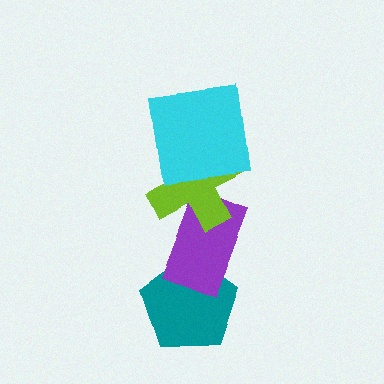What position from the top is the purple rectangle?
The purple rectangle is 3rd from the top.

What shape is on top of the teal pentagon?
The purple rectangle is on top of the teal pentagon.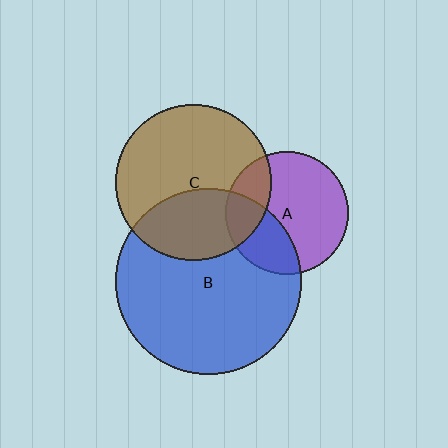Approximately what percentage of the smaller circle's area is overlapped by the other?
Approximately 35%.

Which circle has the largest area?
Circle B (blue).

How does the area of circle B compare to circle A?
Approximately 2.3 times.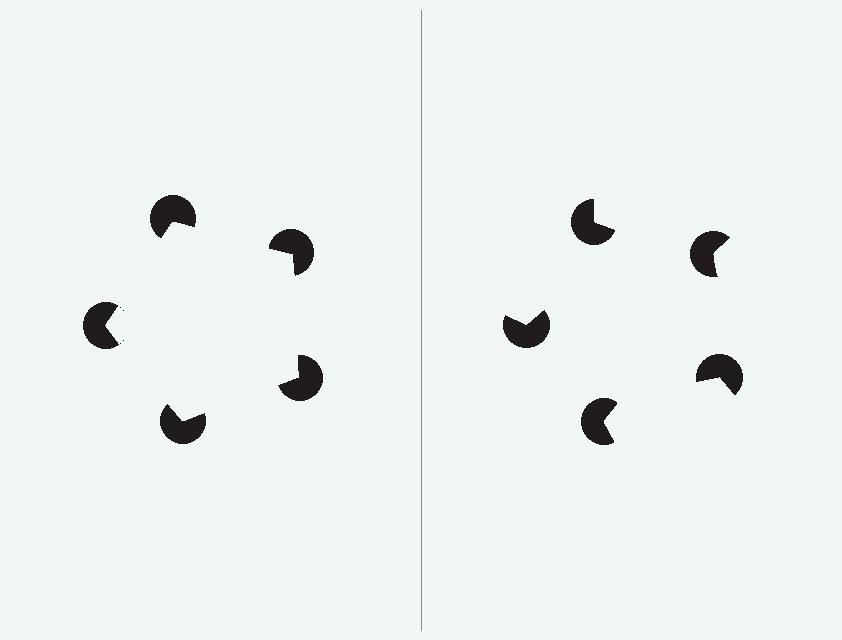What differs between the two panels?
The pac-man discs are positioned identically on both sides; only the wedge orientations differ. On the left they align to a pentagon; on the right they are misaligned.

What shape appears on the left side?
An illusory pentagon.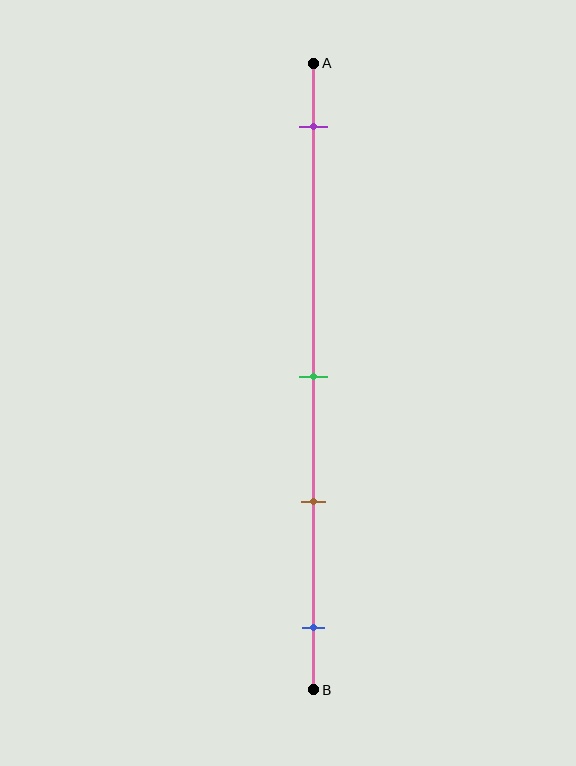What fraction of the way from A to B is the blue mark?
The blue mark is approximately 90% (0.9) of the way from A to B.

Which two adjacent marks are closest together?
The green and brown marks are the closest adjacent pair.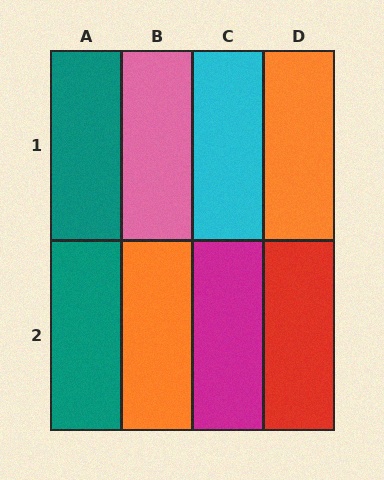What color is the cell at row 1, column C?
Cyan.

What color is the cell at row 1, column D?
Orange.